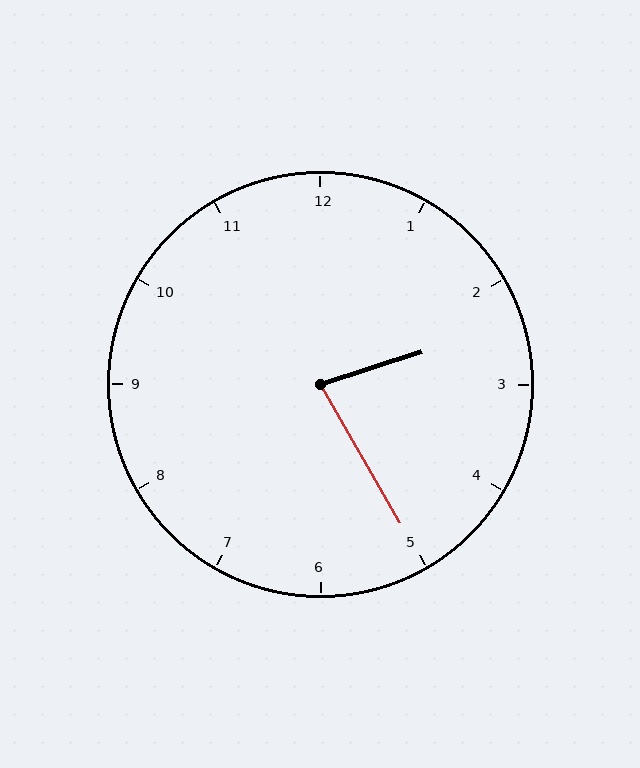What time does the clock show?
2:25.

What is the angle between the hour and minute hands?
Approximately 78 degrees.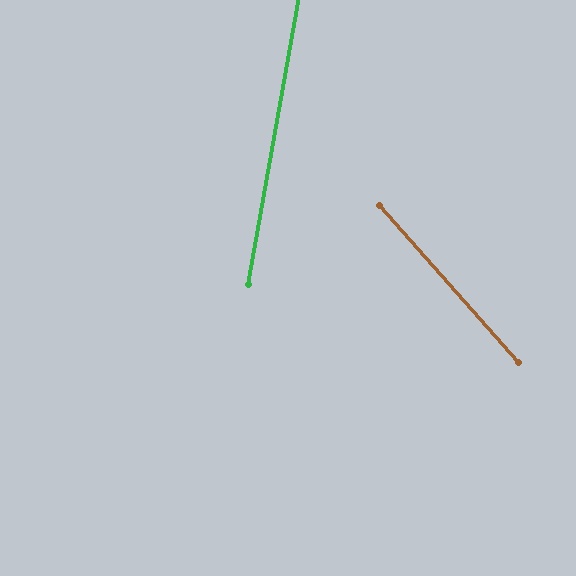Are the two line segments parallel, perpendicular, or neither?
Neither parallel nor perpendicular — they differ by about 52°.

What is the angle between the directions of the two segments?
Approximately 52 degrees.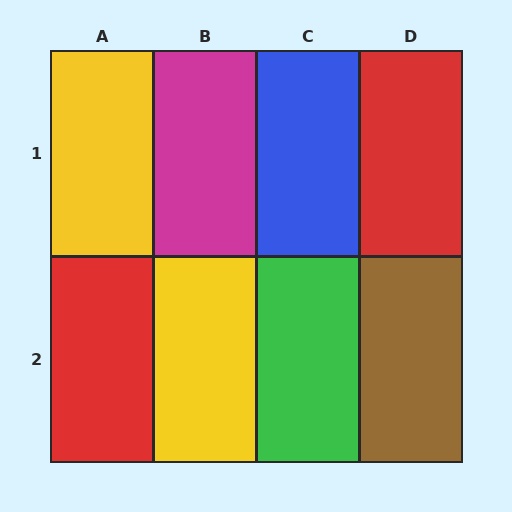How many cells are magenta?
1 cell is magenta.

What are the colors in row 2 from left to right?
Red, yellow, green, brown.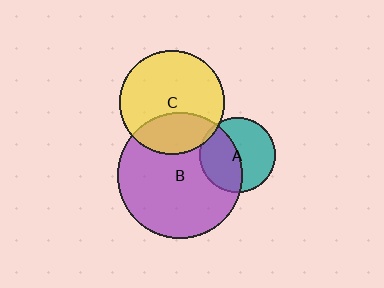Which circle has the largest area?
Circle B (purple).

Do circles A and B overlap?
Yes.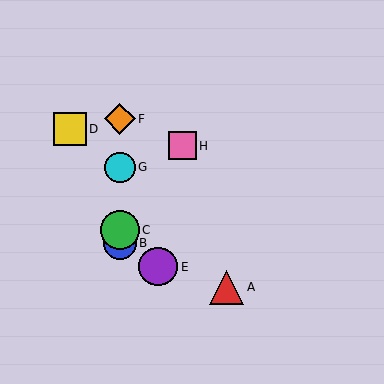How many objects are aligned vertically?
4 objects (B, C, F, G) are aligned vertically.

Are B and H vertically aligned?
No, B is at x≈120 and H is at x≈182.